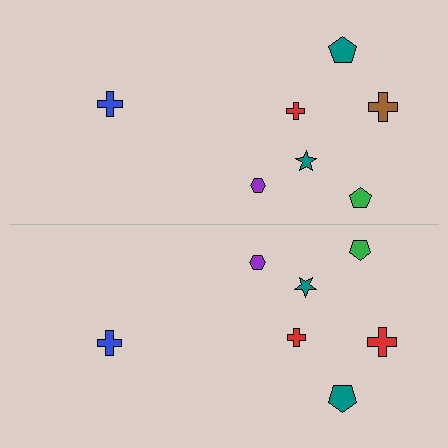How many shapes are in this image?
There are 14 shapes in this image.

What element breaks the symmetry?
The red cross on the bottom side breaks the symmetry — its mirror counterpart is brown.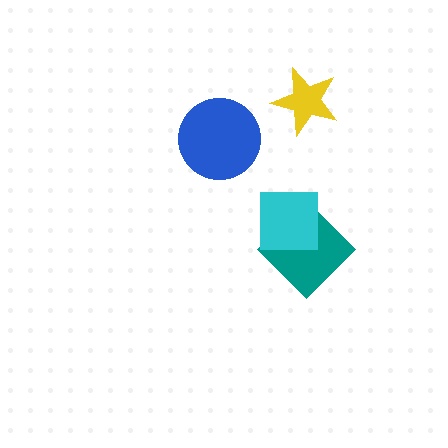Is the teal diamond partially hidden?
Yes, it is partially covered by another shape.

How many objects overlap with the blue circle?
0 objects overlap with the blue circle.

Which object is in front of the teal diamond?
The cyan square is in front of the teal diamond.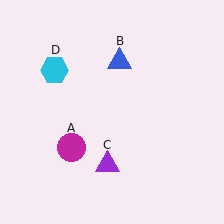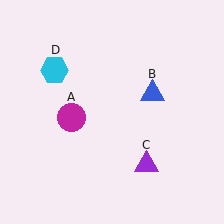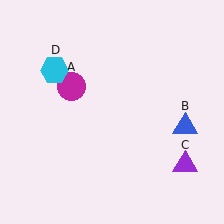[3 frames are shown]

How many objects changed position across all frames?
3 objects changed position: magenta circle (object A), blue triangle (object B), purple triangle (object C).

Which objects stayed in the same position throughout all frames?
Cyan hexagon (object D) remained stationary.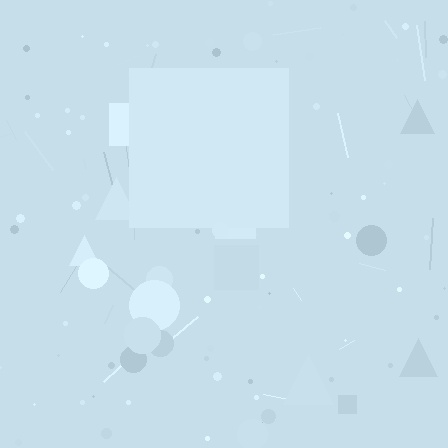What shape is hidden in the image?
A square is hidden in the image.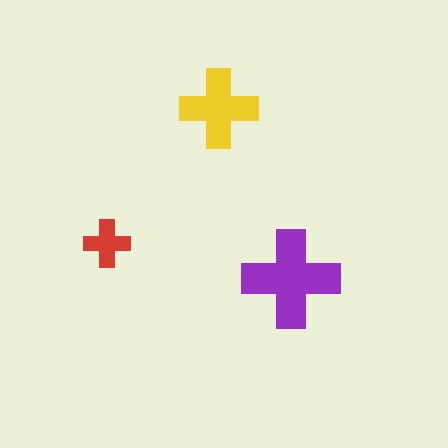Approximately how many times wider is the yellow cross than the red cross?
About 1.5 times wider.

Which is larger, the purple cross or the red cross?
The purple one.